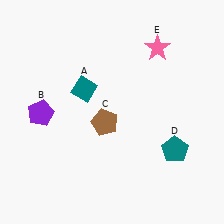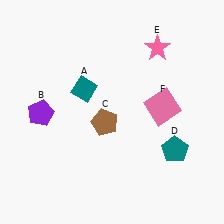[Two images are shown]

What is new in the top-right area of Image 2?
A pink square (F) was added in the top-right area of Image 2.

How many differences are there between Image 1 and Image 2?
There is 1 difference between the two images.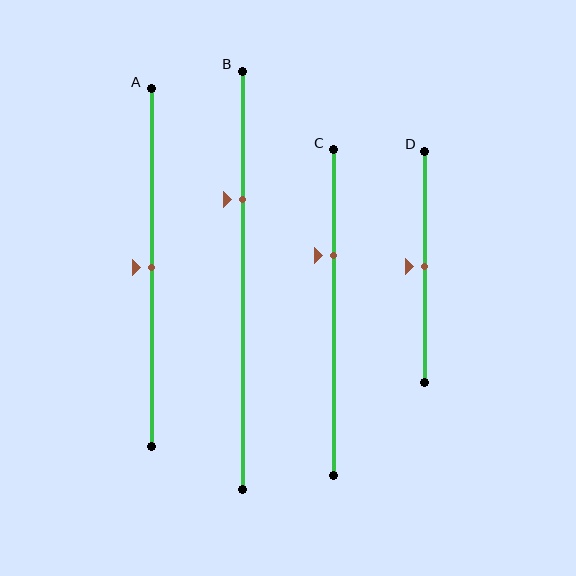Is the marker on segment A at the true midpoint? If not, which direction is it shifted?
Yes, the marker on segment A is at the true midpoint.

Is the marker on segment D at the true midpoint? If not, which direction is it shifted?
Yes, the marker on segment D is at the true midpoint.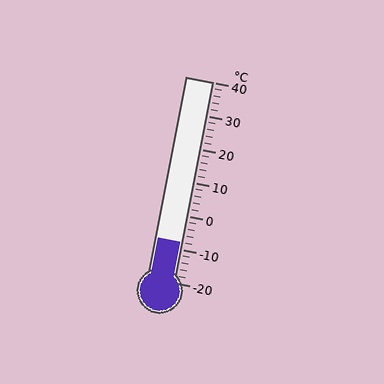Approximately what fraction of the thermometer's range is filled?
The thermometer is filled to approximately 20% of its range.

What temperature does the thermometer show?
The thermometer shows approximately -8°C.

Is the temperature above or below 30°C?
The temperature is below 30°C.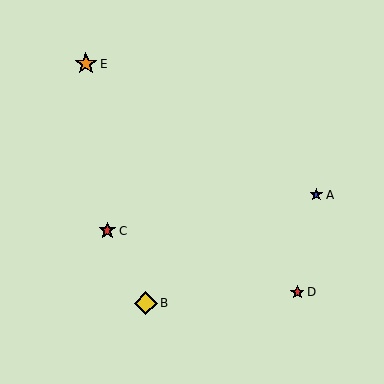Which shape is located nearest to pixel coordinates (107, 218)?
The red star (labeled C) at (108, 230) is nearest to that location.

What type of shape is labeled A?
Shape A is a blue star.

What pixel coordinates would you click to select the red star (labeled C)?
Click at (108, 230) to select the red star C.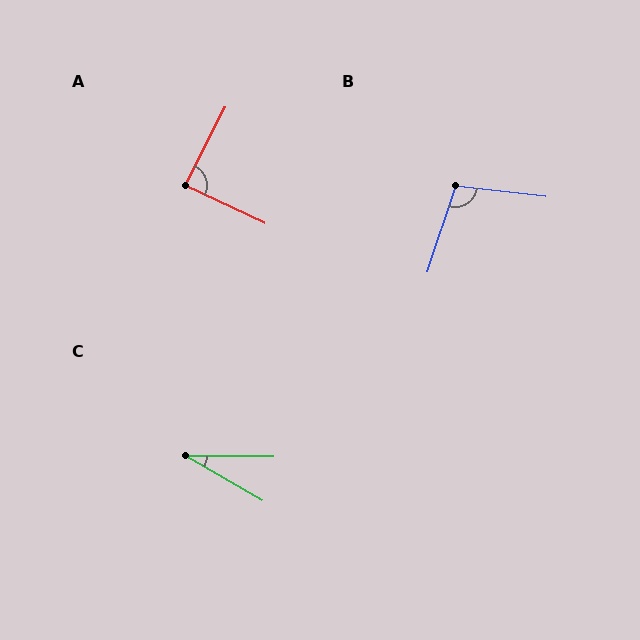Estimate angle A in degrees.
Approximately 89 degrees.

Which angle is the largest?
B, at approximately 101 degrees.